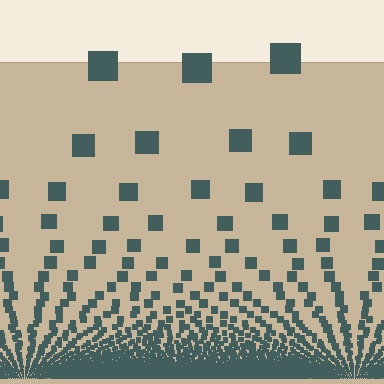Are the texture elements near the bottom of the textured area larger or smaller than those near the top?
Smaller. The gradient is inverted — elements near the bottom are smaller and denser.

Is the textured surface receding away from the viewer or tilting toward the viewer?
The surface appears to tilt toward the viewer. Texture elements get larger and sparser toward the top.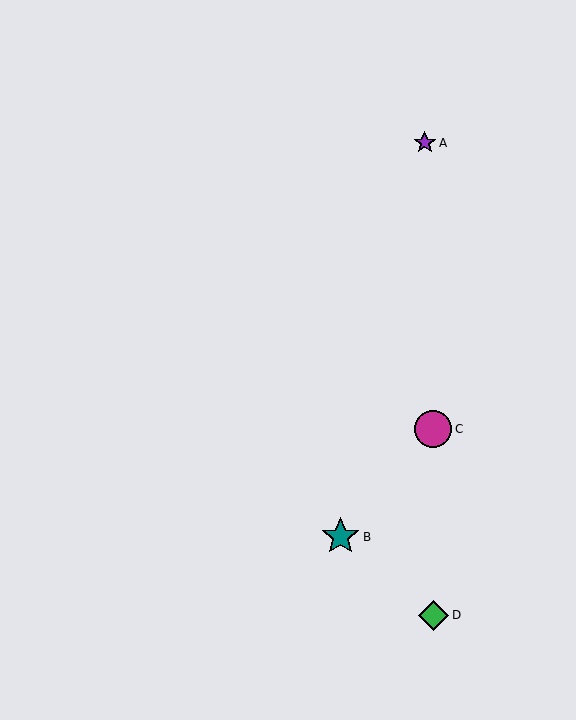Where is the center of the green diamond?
The center of the green diamond is at (433, 615).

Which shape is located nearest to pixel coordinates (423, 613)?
The green diamond (labeled D) at (433, 615) is nearest to that location.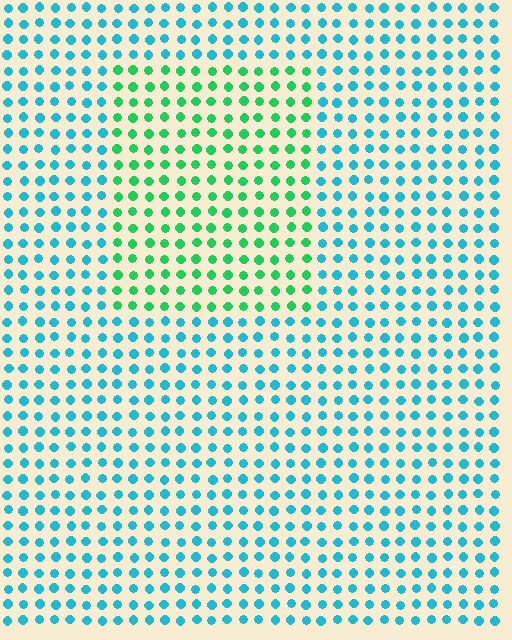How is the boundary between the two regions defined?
The boundary is defined purely by a slight shift in hue (about 47 degrees). Spacing, size, and orientation are identical on both sides.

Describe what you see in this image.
The image is filled with small cyan elements in a uniform arrangement. A rectangle-shaped region is visible where the elements are tinted to a slightly different hue, forming a subtle color boundary.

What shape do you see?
I see a rectangle.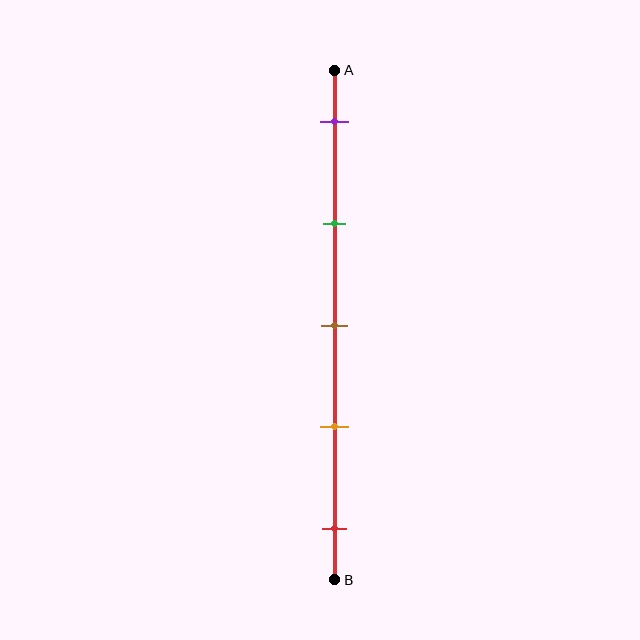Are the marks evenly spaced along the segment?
Yes, the marks are approximately evenly spaced.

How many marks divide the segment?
There are 5 marks dividing the segment.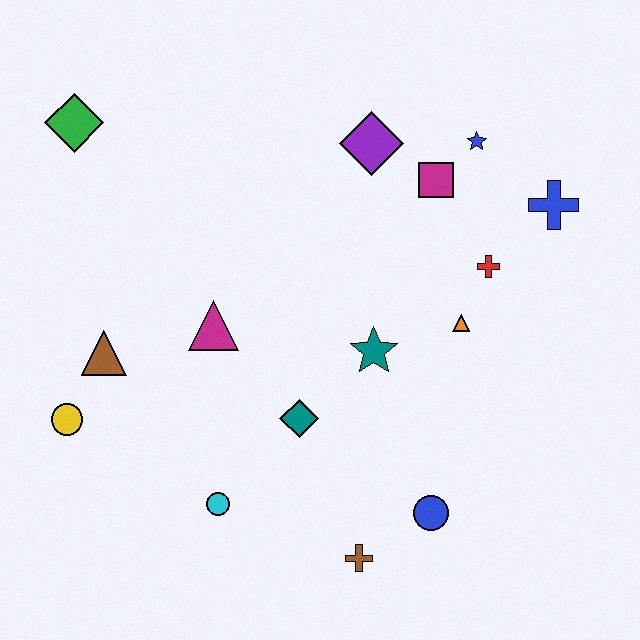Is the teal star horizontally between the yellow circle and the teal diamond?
No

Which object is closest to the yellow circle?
The brown triangle is closest to the yellow circle.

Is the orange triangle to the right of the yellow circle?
Yes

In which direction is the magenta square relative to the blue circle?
The magenta square is above the blue circle.